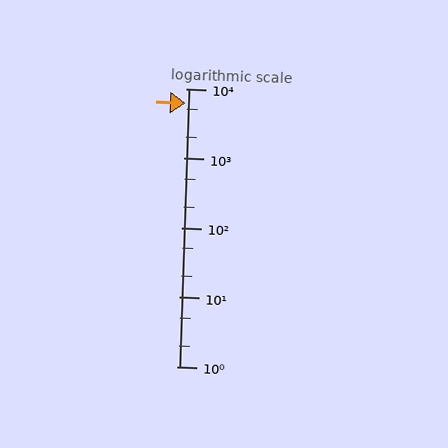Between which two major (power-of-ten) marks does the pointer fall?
The pointer is between 1000 and 10000.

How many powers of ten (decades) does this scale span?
The scale spans 4 decades, from 1 to 10000.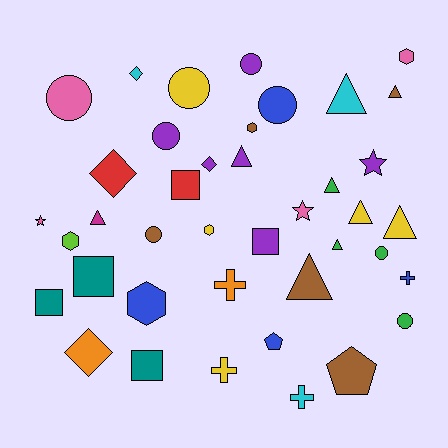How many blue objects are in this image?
There are 4 blue objects.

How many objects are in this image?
There are 40 objects.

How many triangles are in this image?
There are 9 triangles.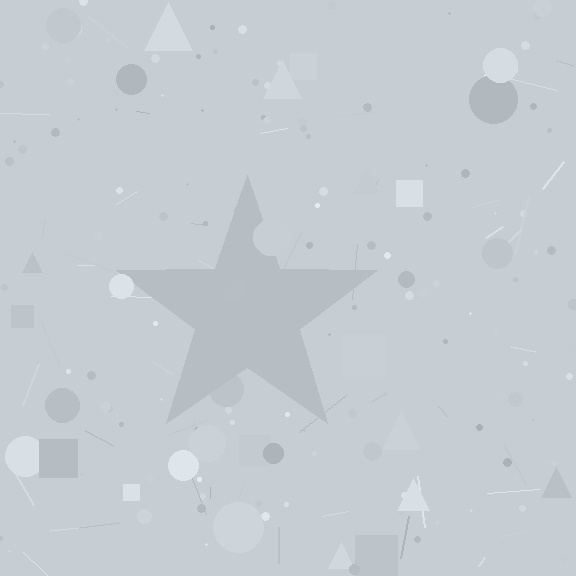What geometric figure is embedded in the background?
A star is embedded in the background.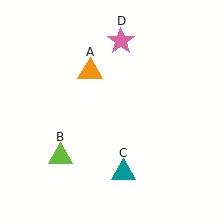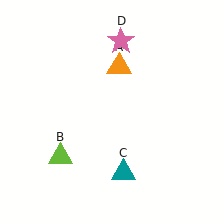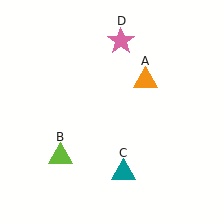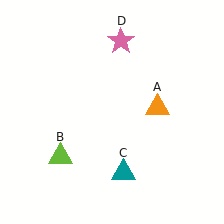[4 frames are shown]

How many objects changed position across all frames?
1 object changed position: orange triangle (object A).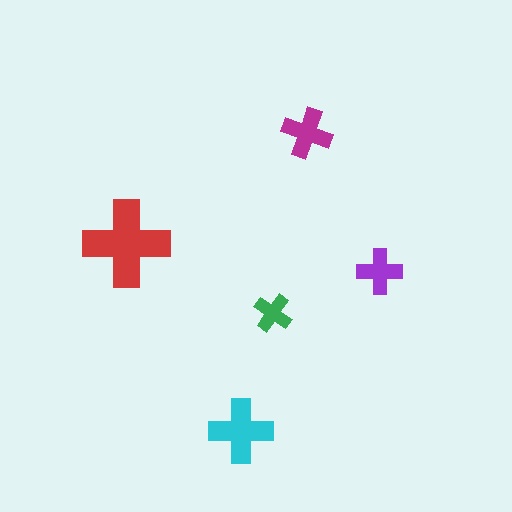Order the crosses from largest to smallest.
the red one, the cyan one, the magenta one, the purple one, the green one.